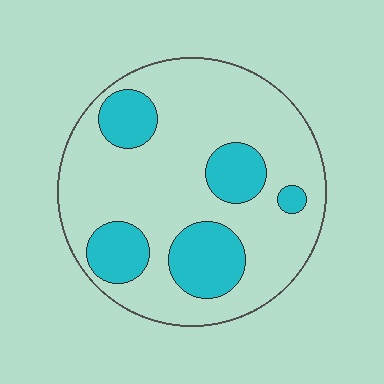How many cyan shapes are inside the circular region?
5.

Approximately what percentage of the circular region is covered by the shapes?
Approximately 25%.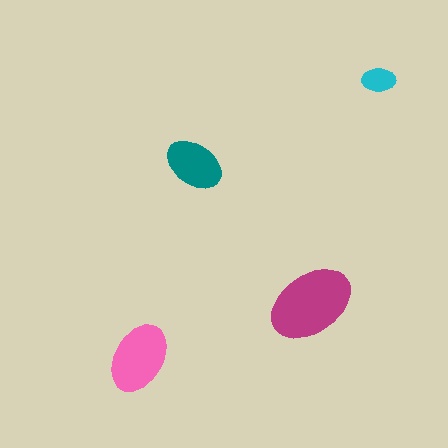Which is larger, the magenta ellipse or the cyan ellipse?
The magenta one.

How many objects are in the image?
There are 4 objects in the image.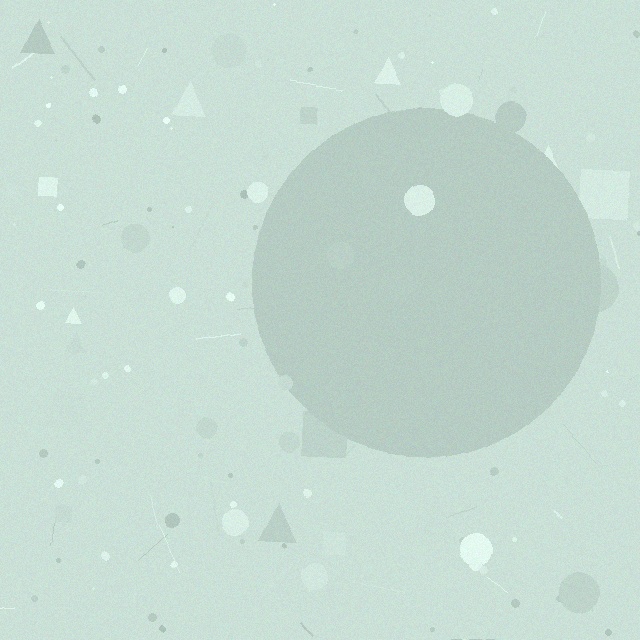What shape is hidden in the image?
A circle is hidden in the image.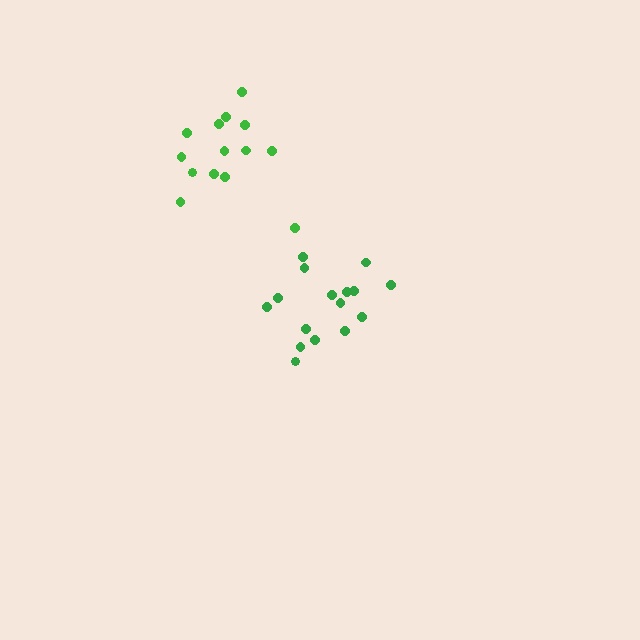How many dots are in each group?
Group 1: 14 dots, Group 2: 16 dots (30 total).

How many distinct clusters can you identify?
There are 2 distinct clusters.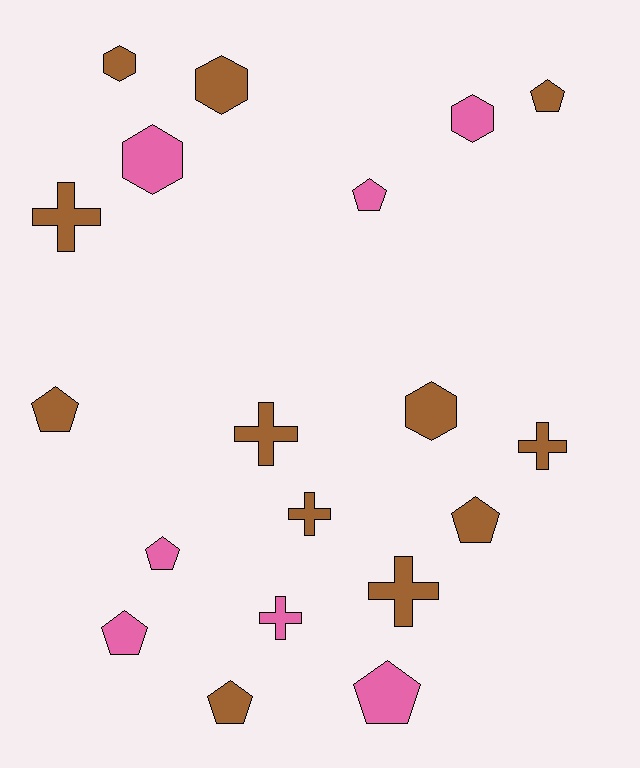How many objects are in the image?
There are 19 objects.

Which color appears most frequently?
Brown, with 12 objects.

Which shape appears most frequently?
Pentagon, with 8 objects.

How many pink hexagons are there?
There are 2 pink hexagons.